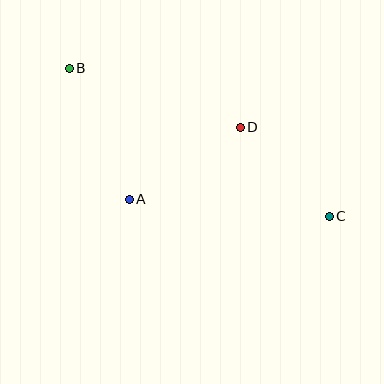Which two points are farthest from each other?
Points B and C are farthest from each other.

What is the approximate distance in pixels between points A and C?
The distance between A and C is approximately 200 pixels.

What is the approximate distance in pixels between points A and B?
The distance between A and B is approximately 144 pixels.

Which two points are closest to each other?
Points C and D are closest to each other.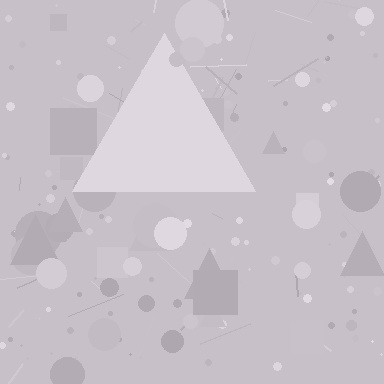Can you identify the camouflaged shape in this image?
The camouflaged shape is a triangle.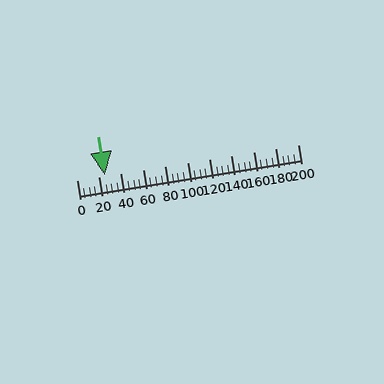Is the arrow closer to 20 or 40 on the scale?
The arrow is closer to 20.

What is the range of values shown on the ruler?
The ruler shows values from 0 to 200.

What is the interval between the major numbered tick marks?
The major tick marks are spaced 20 units apart.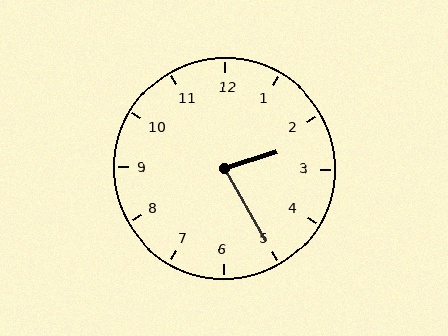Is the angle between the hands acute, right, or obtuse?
It is acute.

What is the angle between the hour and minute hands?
Approximately 78 degrees.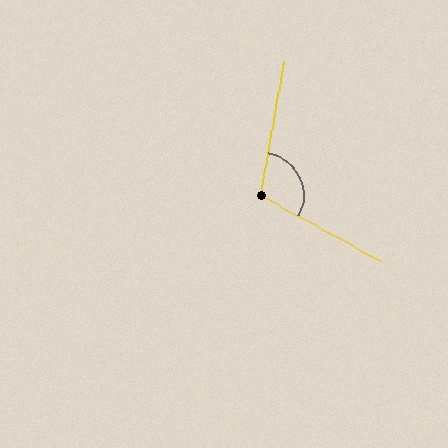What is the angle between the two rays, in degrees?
Approximately 109 degrees.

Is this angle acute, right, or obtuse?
It is obtuse.